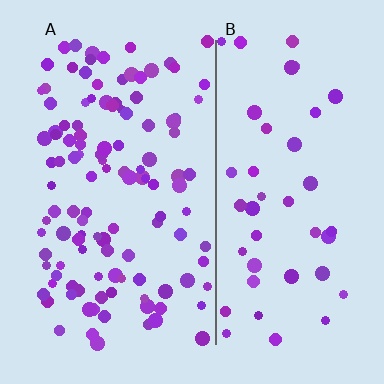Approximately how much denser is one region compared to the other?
Approximately 2.7× — region A over region B.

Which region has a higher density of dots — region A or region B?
A (the left).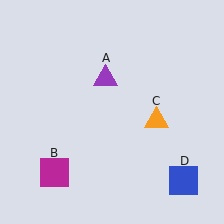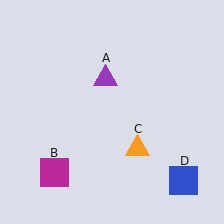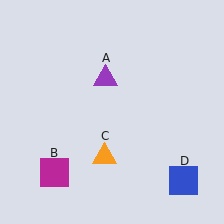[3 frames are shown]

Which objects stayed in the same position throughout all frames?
Purple triangle (object A) and magenta square (object B) and blue square (object D) remained stationary.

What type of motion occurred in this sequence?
The orange triangle (object C) rotated clockwise around the center of the scene.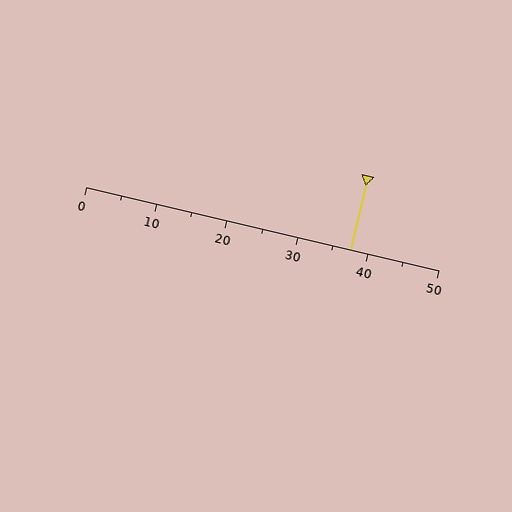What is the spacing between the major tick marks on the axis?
The major ticks are spaced 10 apart.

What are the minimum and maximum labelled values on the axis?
The axis runs from 0 to 50.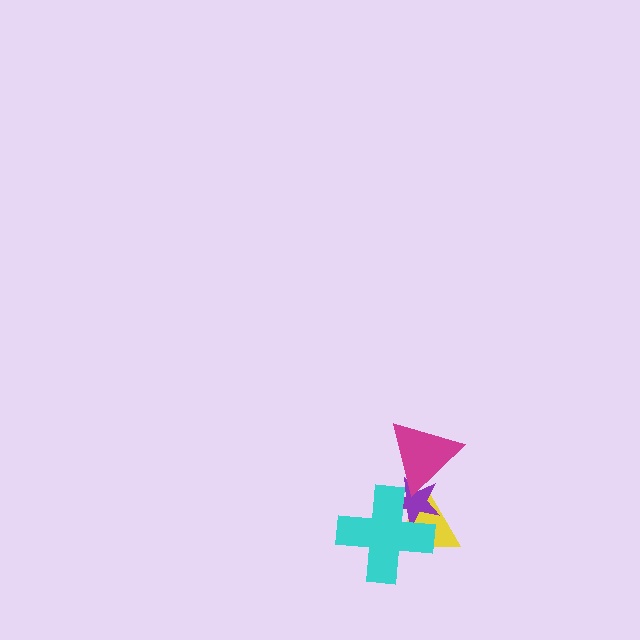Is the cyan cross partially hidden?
No, no other shape covers it.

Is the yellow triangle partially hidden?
Yes, it is partially covered by another shape.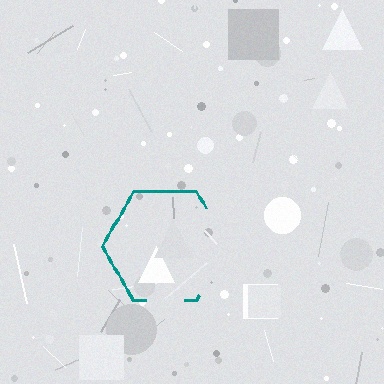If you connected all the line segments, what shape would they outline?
They would outline a hexagon.